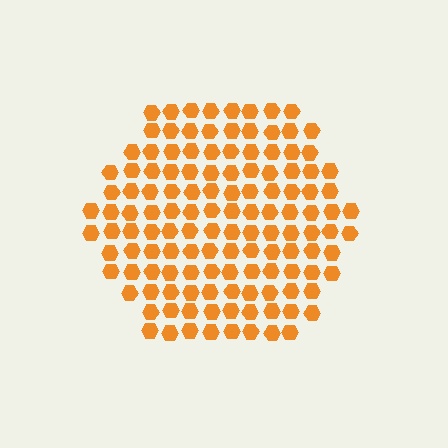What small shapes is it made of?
It is made of small hexagons.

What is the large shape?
The large shape is a hexagon.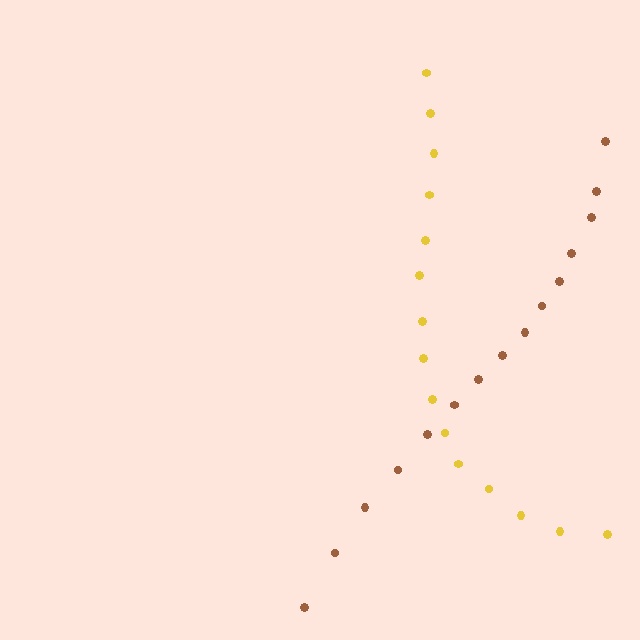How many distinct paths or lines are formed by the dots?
There are 2 distinct paths.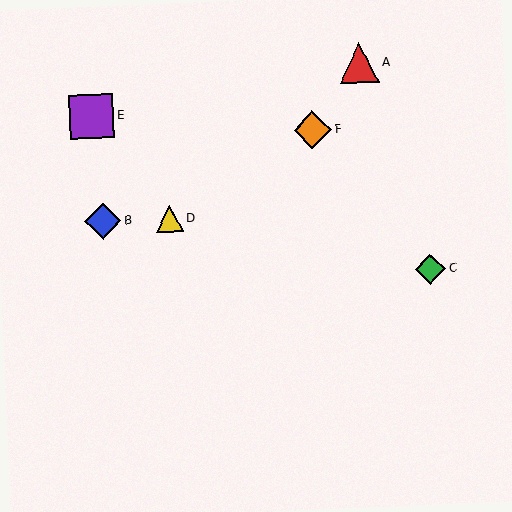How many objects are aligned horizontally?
2 objects (B, D) are aligned horizontally.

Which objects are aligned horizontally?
Objects B, D are aligned horizontally.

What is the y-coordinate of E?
Object E is at y≈116.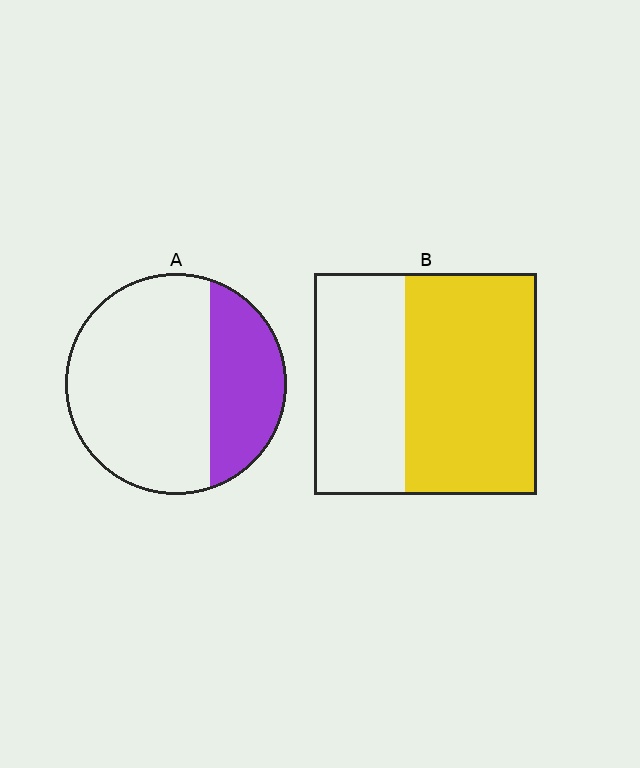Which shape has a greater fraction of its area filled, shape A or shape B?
Shape B.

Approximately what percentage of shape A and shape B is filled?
A is approximately 30% and B is approximately 60%.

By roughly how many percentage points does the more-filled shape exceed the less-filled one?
By roughly 30 percentage points (B over A).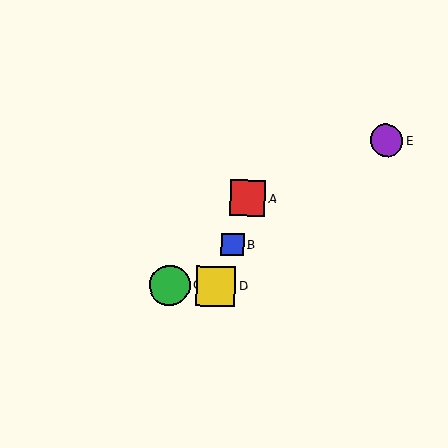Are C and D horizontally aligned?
Yes, both are at y≈285.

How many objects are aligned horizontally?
2 objects (C, D) are aligned horizontally.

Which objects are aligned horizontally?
Objects C, D are aligned horizontally.